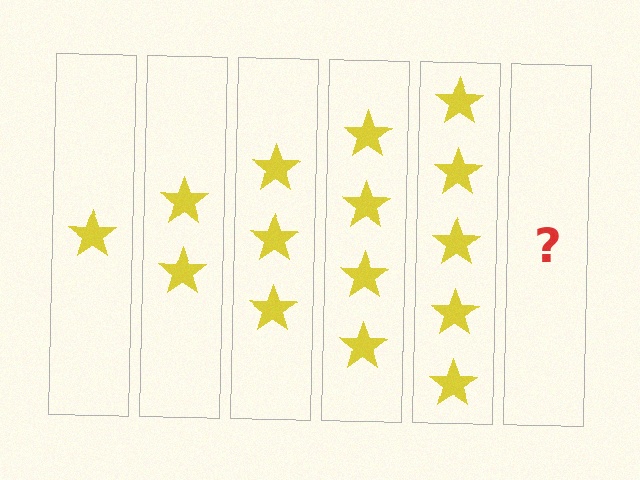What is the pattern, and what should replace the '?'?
The pattern is that each step adds one more star. The '?' should be 6 stars.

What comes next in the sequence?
The next element should be 6 stars.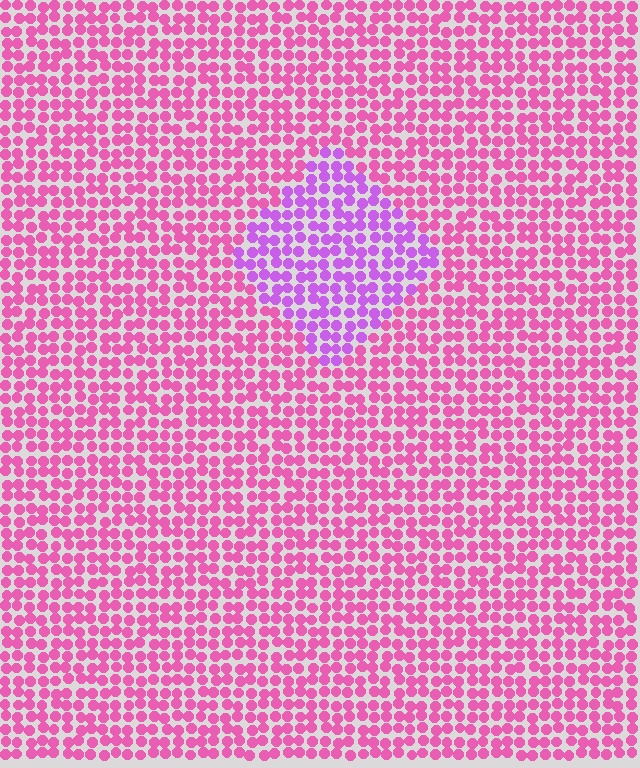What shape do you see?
I see a diamond.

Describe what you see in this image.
The image is filled with small pink elements in a uniform arrangement. A diamond-shaped region is visible where the elements are tinted to a slightly different hue, forming a subtle color boundary.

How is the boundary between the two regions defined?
The boundary is defined purely by a slight shift in hue (about 38 degrees). Spacing, size, and orientation are identical on both sides.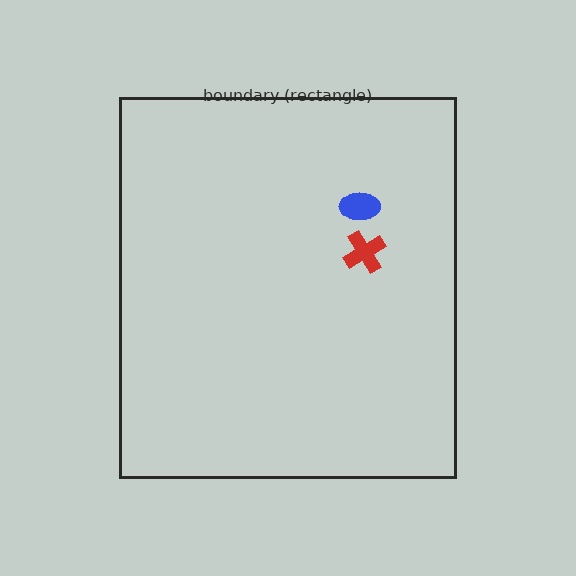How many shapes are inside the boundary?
2 inside, 0 outside.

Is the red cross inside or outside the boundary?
Inside.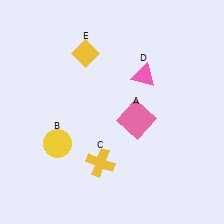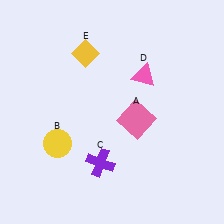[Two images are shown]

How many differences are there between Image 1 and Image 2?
There is 1 difference between the two images.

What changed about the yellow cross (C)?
In Image 1, C is yellow. In Image 2, it changed to purple.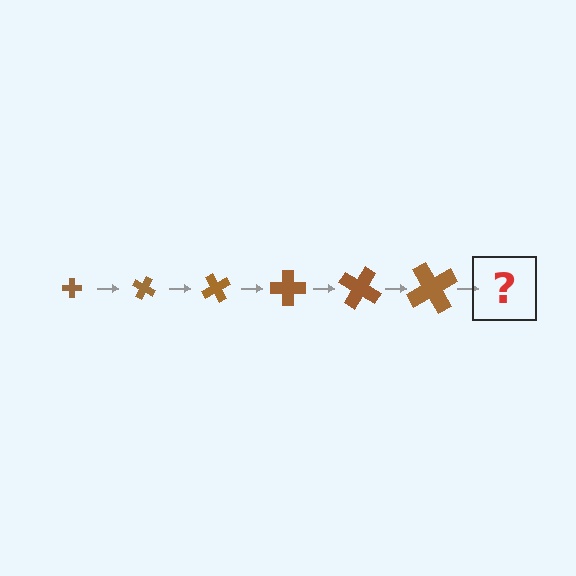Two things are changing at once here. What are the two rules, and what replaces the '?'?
The two rules are that the cross grows larger each step and it rotates 30 degrees each step. The '?' should be a cross, larger than the previous one and rotated 180 degrees from the start.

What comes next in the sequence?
The next element should be a cross, larger than the previous one and rotated 180 degrees from the start.